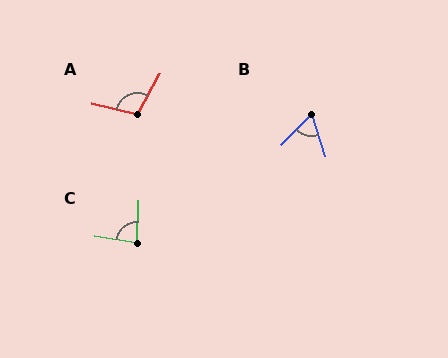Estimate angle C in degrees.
Approximately 83 degrees.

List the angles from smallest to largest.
B (62°), C (83°), A (105°).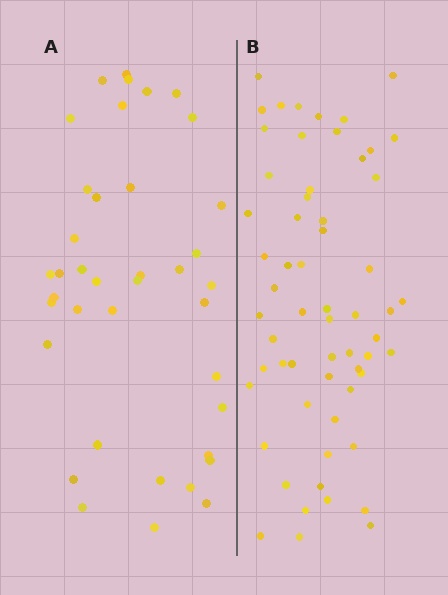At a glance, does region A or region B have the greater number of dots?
Region B (the right region) has more dots.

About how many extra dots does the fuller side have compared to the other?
Region B has approximately 20 more dots than region A.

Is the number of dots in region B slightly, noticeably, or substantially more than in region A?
Region B has substantially more. The ratio is roughly 1.5 to 1.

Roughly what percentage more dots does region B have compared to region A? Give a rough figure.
About 55% more.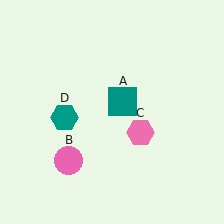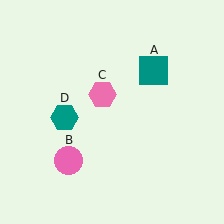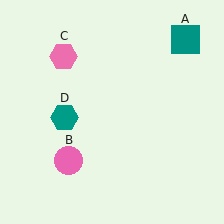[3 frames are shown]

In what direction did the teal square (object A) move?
The teal square (object A) moved up and to the right.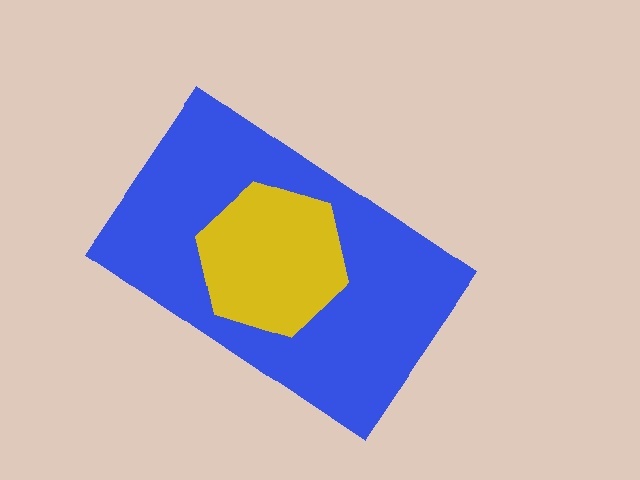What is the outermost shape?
The blue rectangle.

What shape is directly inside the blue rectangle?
The yellow hexagon.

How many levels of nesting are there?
2.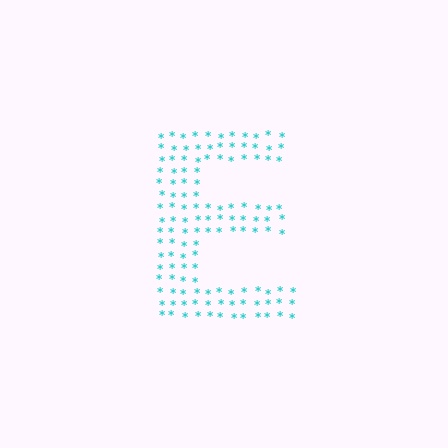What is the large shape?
The large shape is the letter E.